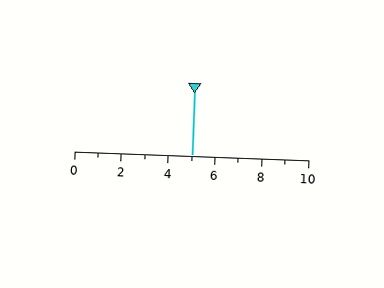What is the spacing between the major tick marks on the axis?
The major ticks are spaced 2 apart.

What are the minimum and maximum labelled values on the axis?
The axis runs from 0 to 10.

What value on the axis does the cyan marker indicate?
The marker indicates approximately 5.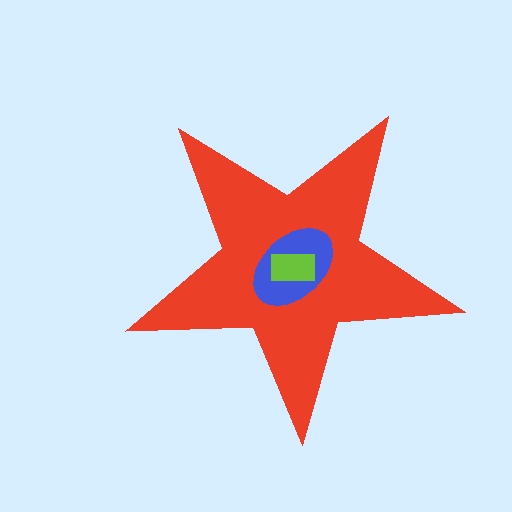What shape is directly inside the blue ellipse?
The lime rectangle.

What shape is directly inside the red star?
The blue ellipse.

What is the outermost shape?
The red star.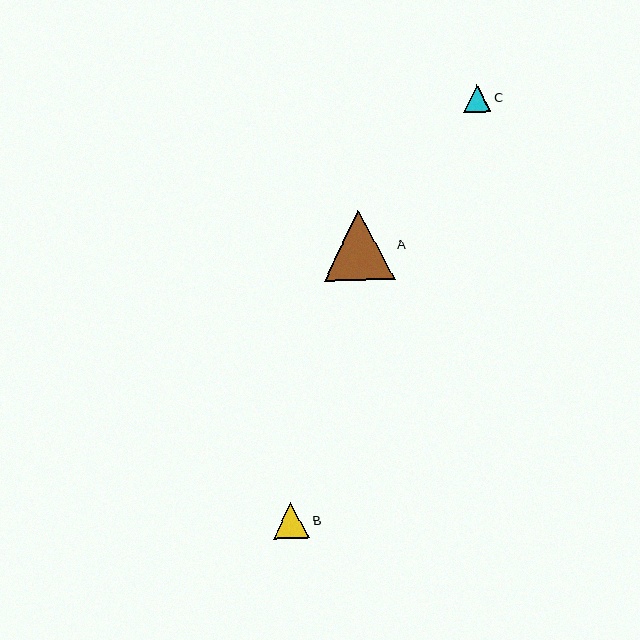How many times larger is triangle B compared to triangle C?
Triangle B is approximately 1.3 times the size of triangle C.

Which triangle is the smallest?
Triangle C is the smallest with a size of approximately 27 pixels.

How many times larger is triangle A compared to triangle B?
Triangle A is approximately 1.9 times the size of triangle B.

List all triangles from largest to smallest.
From largest to smallest: A, B, C.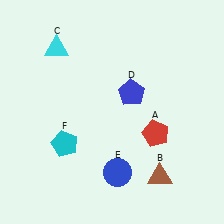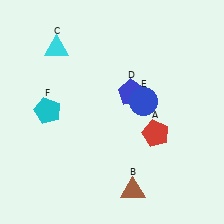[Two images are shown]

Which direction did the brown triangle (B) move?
The brown triangle (B) moved left.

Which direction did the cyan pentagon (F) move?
The cyan pentagon (F) moved up.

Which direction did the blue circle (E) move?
The blue circle (E) moved up.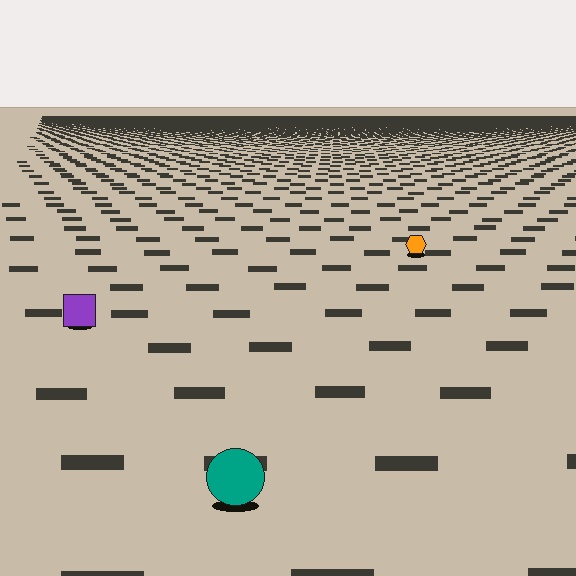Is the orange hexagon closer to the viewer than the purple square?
No. The purple square is closer — you can tell from the texture gradient: the ground texture is coarser near it.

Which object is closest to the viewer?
The teal circle is closest. The texture marks near it are larger and more spread out.